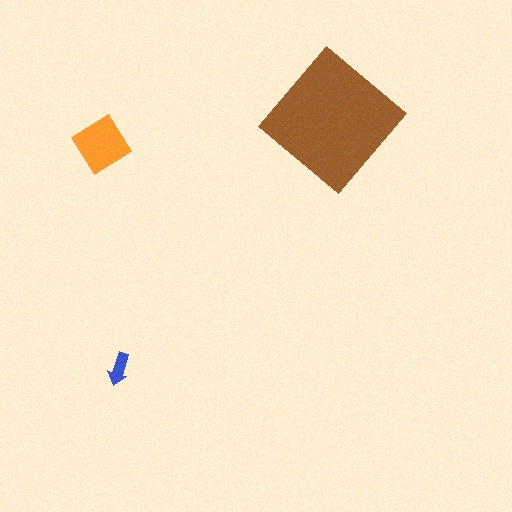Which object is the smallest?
The blue arrow.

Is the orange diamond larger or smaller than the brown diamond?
Smaller.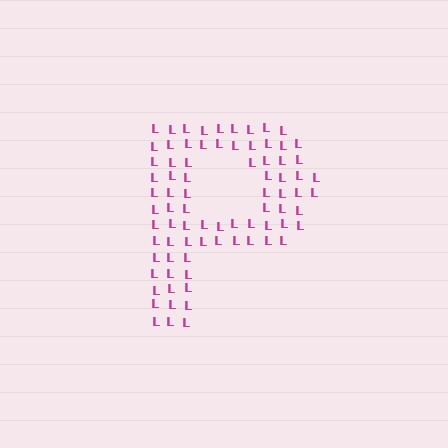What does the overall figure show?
The overall figure shows the letter P.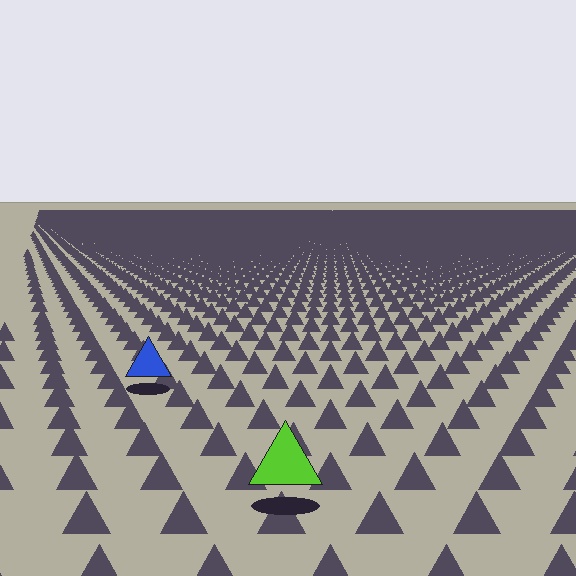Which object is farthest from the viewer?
The blue triangle is farthest from the viewer. It appears smaller and the ground texture around it is denser.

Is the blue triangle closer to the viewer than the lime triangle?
No. The lime triangle is closer — you can tell from the texture gradient: the ground texture is coarser near it.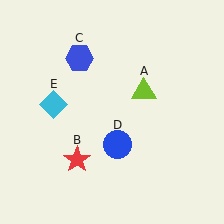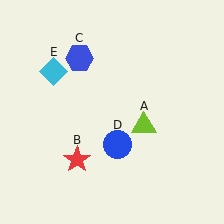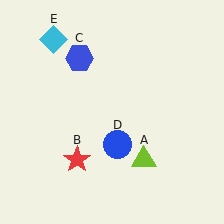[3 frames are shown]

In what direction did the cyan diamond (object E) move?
The cyan diamond (object E) moved up.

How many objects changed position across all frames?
2 objects changed position: lime triangle (object A), cyan diamond (object E).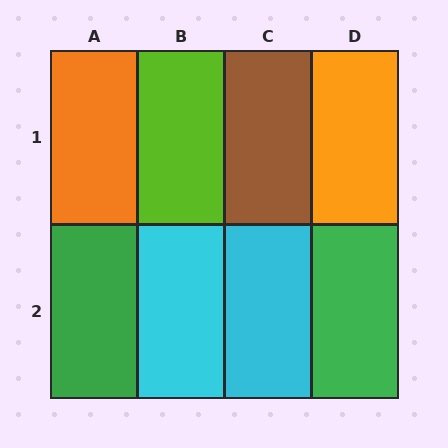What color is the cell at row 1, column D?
Orange.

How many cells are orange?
2 cells are orange.